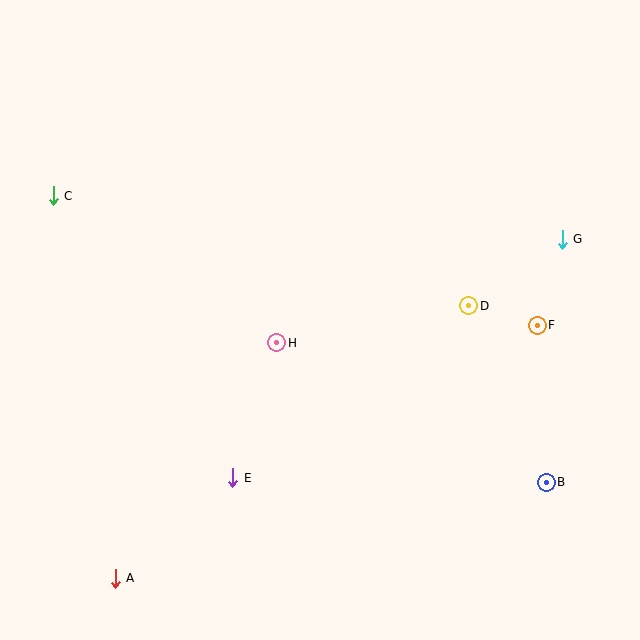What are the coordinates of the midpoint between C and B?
The midpoint between C and B is at (300, 339).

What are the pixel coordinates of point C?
Point C is at (53, 196).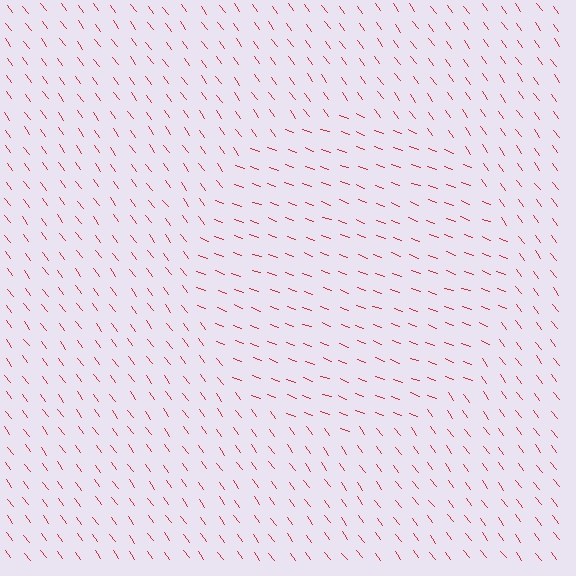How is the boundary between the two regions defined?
The boundary is defined purely by a change in line orientation (approximately 33 degrees difference). All lines are the same color and thickness.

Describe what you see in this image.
The image is filled with small red line segments. A circle region in the image has lines oriented differently from the surrounding lines, creating a visible texture boundary.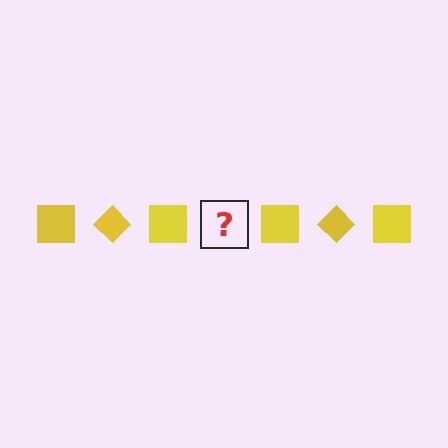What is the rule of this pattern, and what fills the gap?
The rule is that the pattern cycles through square, diamond shapes in yellow. The gap should be filled with a yellow diamond.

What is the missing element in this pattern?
The missing element is a yellow diamond.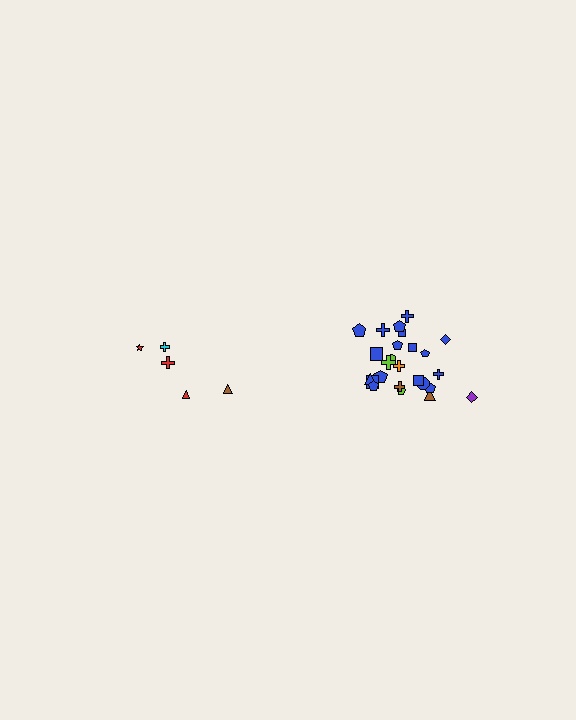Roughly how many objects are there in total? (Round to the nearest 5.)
Roughly 30 objects in total.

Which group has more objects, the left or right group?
The right group.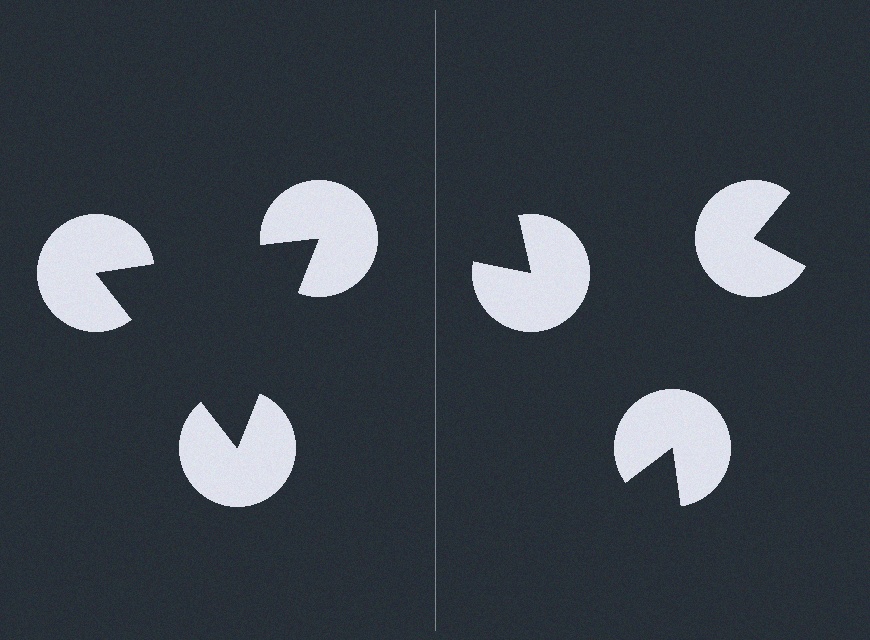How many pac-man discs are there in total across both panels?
6 — 3 on each side.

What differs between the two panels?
The pac-man discs are positioned identically on both sides; only the wedge orientations differ. On the left they align to a triangle; on the right they are misaligned.